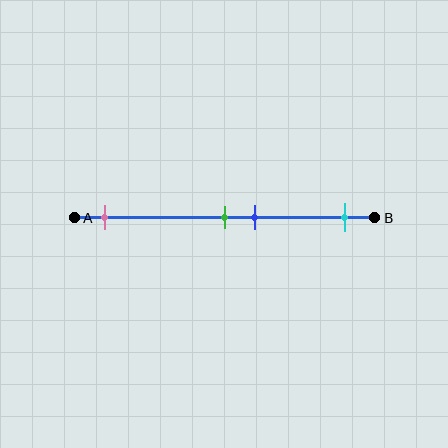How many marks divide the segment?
There are 4 marks dividing the segment.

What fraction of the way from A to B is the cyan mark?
The cyan mark is approximately 90% (0.9) of the way from A to B.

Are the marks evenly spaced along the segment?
No, the marks are not evenly spaced.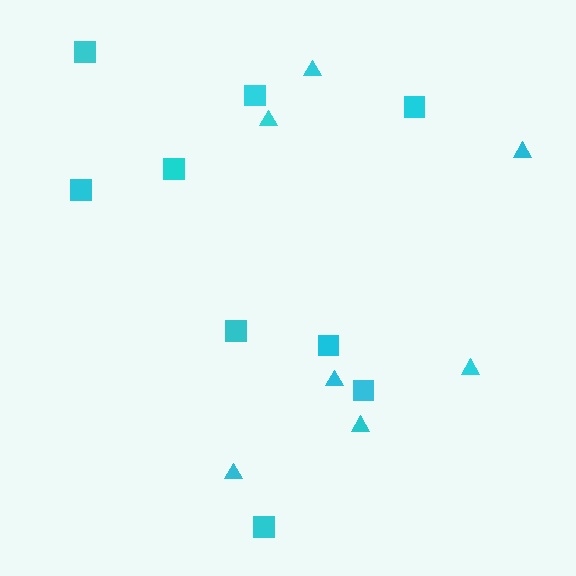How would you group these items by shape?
There are 2 groups: one group of triangles (7) and one group of squares (9).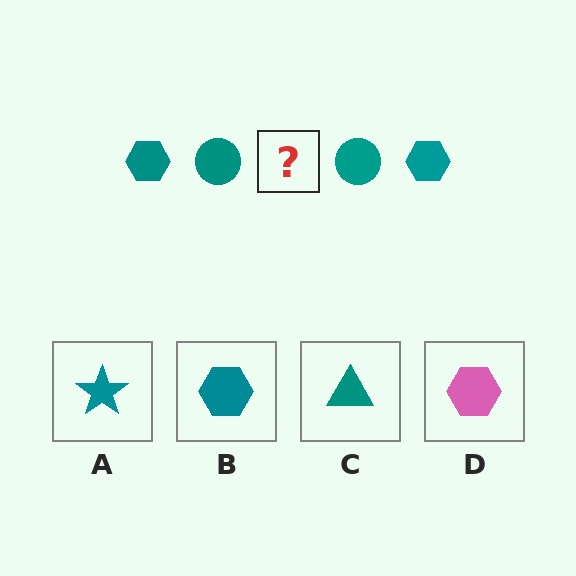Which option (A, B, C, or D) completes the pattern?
B.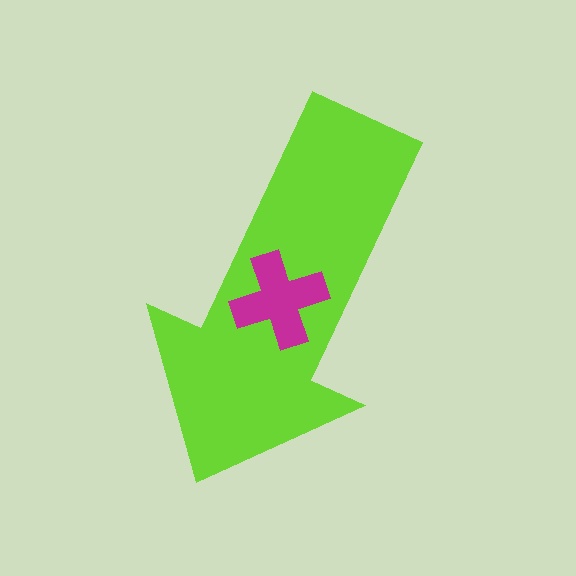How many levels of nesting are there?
2.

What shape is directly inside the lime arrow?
The magenta cross.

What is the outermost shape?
The lime arrow.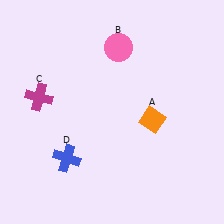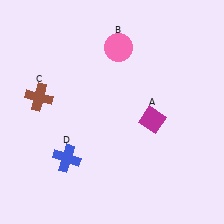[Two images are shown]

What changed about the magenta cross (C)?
In Image 1, C is magenta. In Image 2, it changed to brown.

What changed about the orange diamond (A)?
In Image 1, A is orange. In Image 2, it changed to magenta.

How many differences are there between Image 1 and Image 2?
There are 2 differences between the two images.